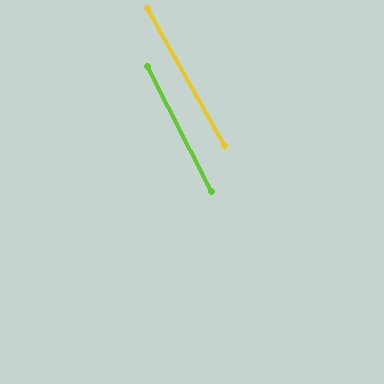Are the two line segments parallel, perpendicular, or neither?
Parallel — their directions differ by only 1.7°.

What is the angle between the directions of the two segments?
Approximately 2 degrees.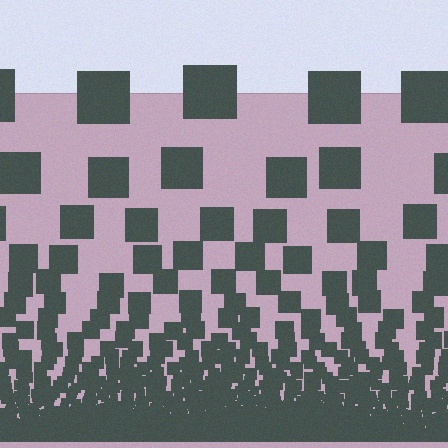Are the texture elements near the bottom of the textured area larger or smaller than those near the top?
Smaller. The gradient is inverted — elements near the bottom are smaller and denser.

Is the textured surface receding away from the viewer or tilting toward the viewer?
The surface appears to tilt toward the viewer. Texture elements get larger and sparser toward the top.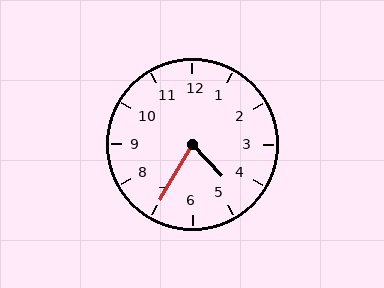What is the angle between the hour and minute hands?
Approximately 72 degrees.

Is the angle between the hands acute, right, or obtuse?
It is acute.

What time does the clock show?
4:35.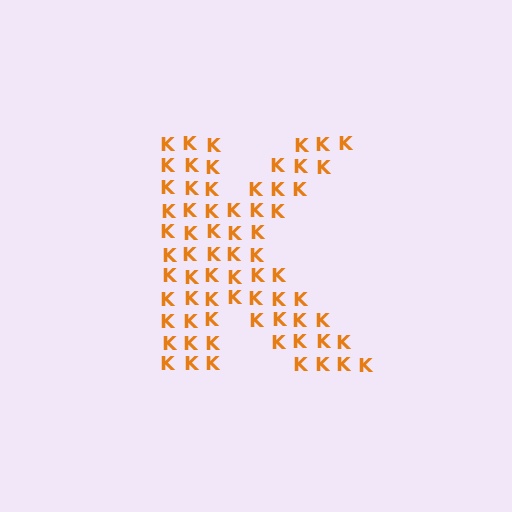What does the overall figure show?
The overall figure shows the letter K.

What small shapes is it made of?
It is made of small letter K's.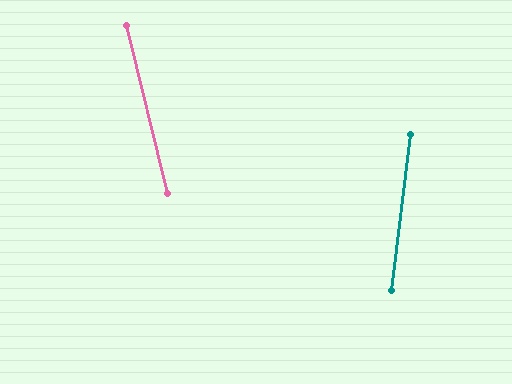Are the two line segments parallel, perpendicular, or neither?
Neither parallel nor perpendicular — they differ by about 21°.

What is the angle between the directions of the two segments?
Approximately 21 degrees.